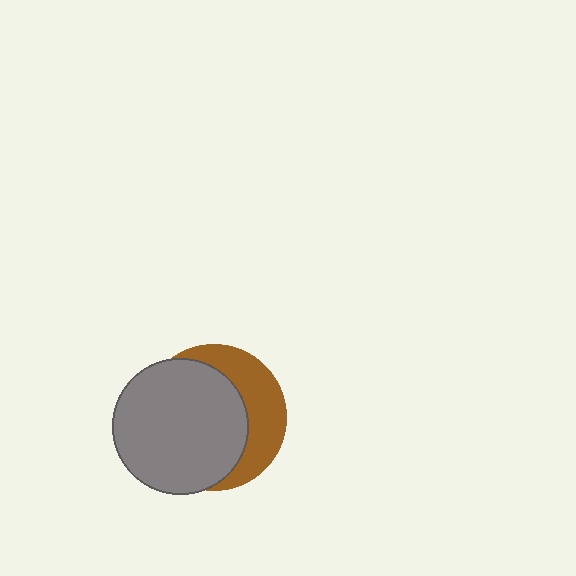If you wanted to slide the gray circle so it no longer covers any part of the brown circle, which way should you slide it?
Slide it left — that is the most direct way to separate the two shapes.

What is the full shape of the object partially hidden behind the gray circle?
The partially hidden object is a brown circle.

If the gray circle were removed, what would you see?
You would see the complete brown circle.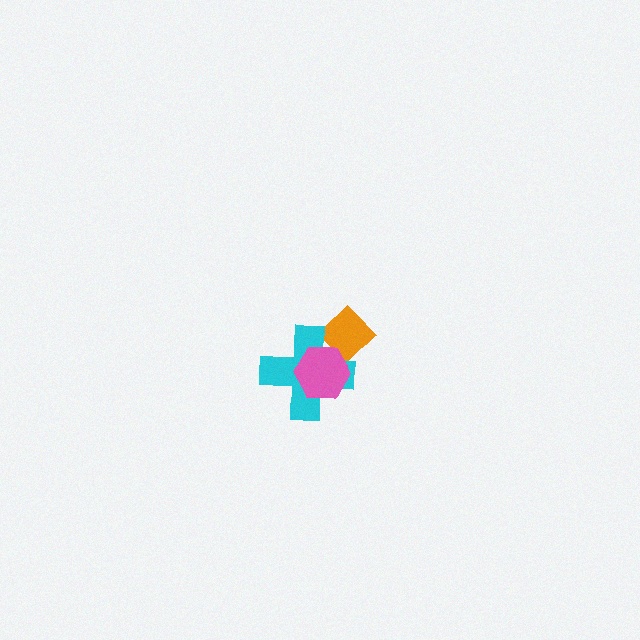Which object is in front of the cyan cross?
The pink hexagon is in front of the cyan cross.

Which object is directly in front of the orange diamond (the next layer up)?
The cyan cross is directly in front of the orange diamond.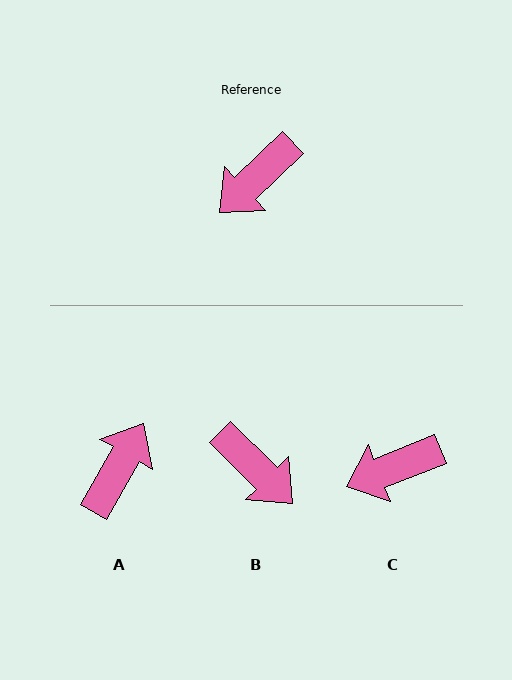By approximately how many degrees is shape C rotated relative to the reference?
Approximately 22 degrees clockwise.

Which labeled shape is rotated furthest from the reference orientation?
A, about 163 degrees away.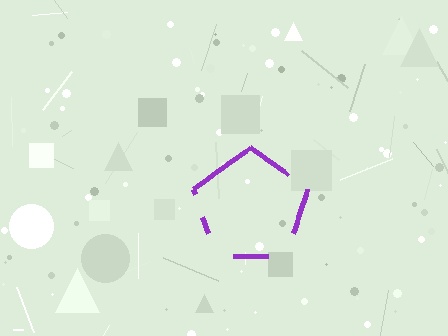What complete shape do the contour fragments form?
The contour fragments form a pentagon.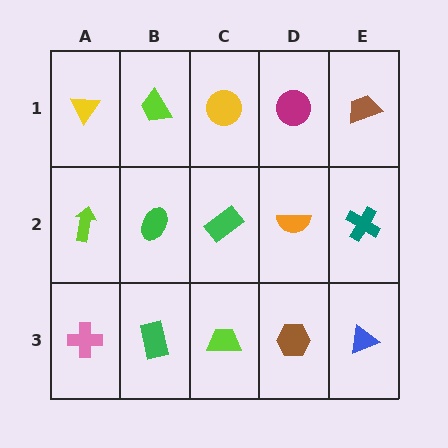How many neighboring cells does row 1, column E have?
2.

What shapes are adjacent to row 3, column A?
A lime arrow (row 2, column A), a green rectangle (row 3, column B).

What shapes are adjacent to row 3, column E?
A teal cross (row 2, column E), a brown hexagon (row 3, column D).